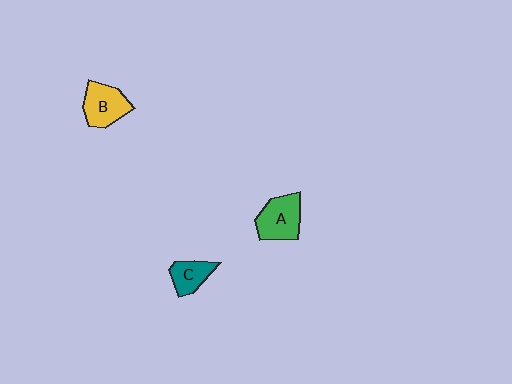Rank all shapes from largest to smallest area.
From largest to smallest: A (green), B (yellow), C (teal).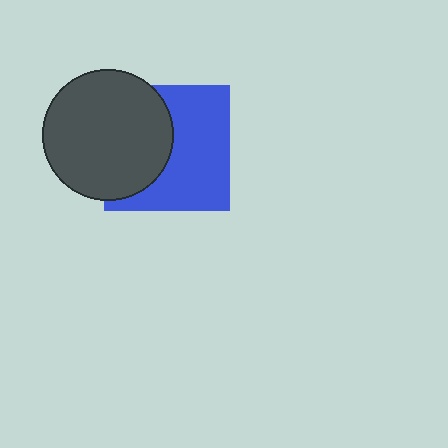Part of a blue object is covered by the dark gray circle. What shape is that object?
It is a square.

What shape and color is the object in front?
The object in front is a dark gray circle.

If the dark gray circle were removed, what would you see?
You would see the complete blue square.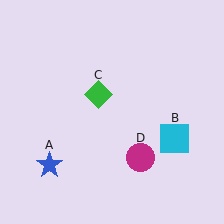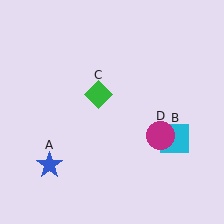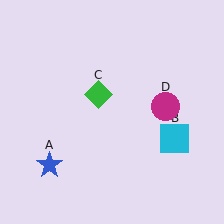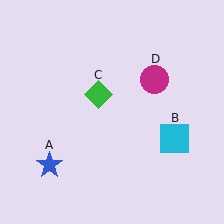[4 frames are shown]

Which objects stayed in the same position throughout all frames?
Blue star (object A) and cyan square (object B) and green diamond (object C) remained stationary.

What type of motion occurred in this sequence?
The magenta circle (object D) rotated counterclockwise around the center of the scene.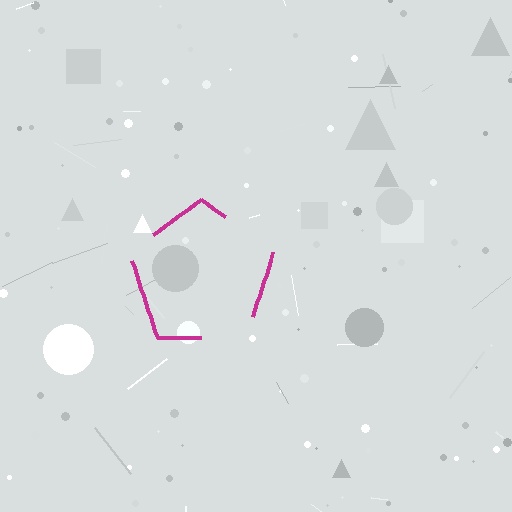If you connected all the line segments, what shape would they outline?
They would outline a pentagon.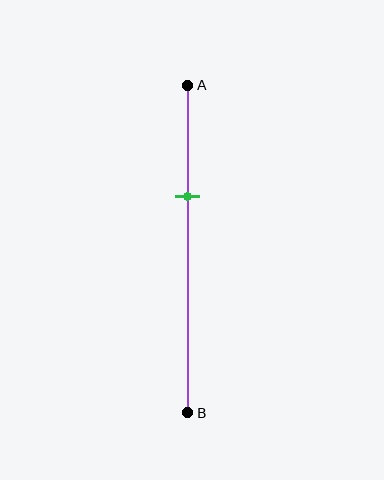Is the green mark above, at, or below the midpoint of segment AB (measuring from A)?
The green mark is above the midpoint of segment AB.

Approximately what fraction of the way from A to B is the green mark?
The green mark is approximately 35% of the way from A to B.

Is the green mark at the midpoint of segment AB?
No, the mark is at about 35% from A, not at the 50% midpoint.